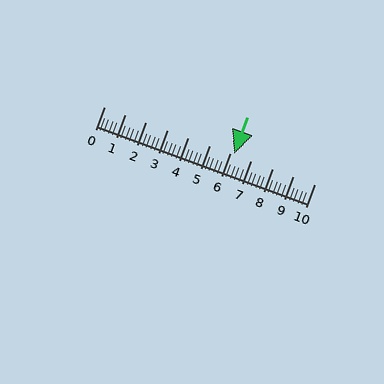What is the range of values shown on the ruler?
The ruler shows values from 0 to 10.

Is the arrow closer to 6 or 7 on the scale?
The arrow is closer to 6.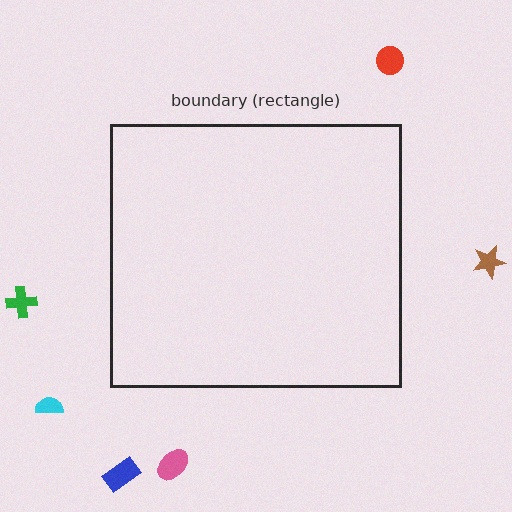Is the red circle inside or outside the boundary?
Outside.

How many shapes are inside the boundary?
0 inside, 6 outside.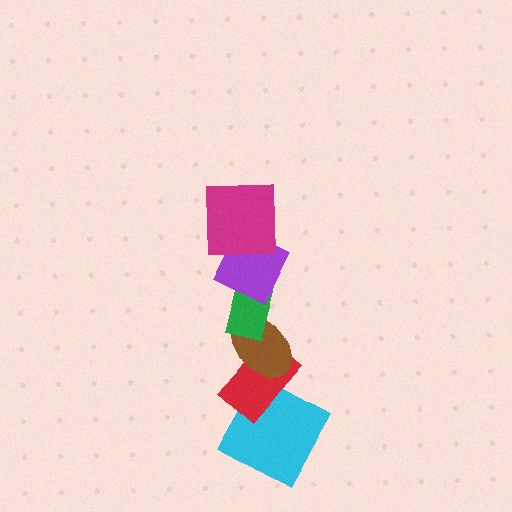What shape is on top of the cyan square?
The red rectangle is on top of the cyan square.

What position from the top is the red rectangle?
The red rectangle is 5th from the top.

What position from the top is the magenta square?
The magenta square is 1st from the top.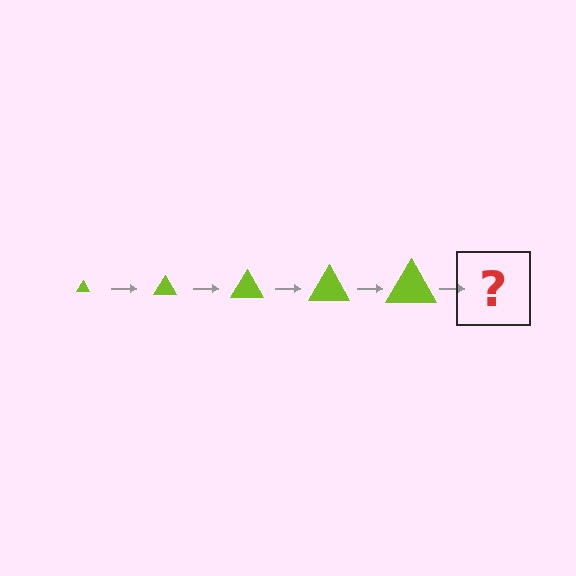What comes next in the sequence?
The next element should be a lime triangle, larger than the previous one.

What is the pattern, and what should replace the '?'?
The pattern is that the triangle gets progressively larger each step. The '?' should be a lime triangle, larger than the previous one.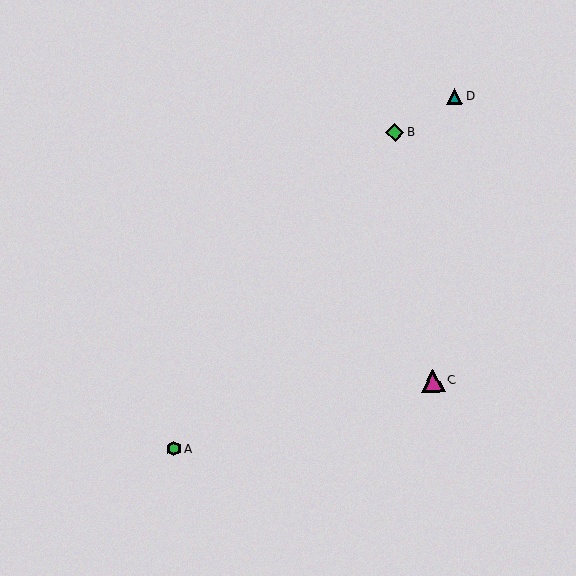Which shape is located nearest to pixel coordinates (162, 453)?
The green hexagon (labeled A) at (173, 449) is nearest to that location.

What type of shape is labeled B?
Shape B is a green diamond.